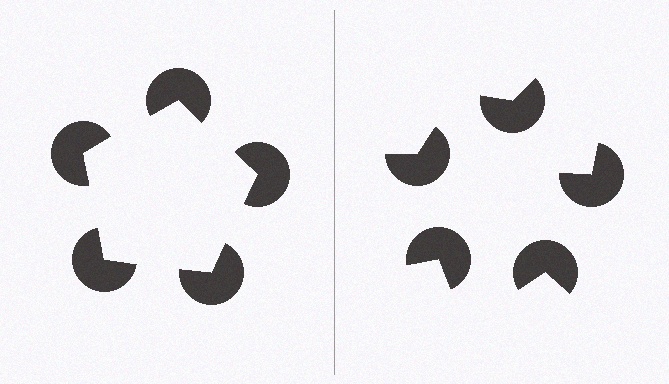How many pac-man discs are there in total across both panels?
10 — 5 on each side.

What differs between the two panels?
The pac-man discs are positioned identically on both sides; only the wedge orientations differ. On the left they align to a pentagon; on the right they are misaligned.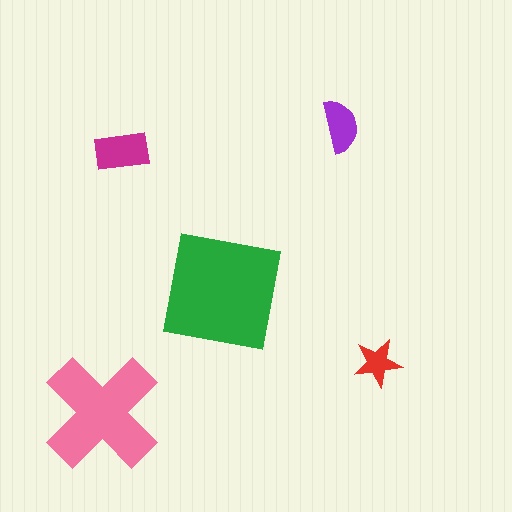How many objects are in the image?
There are 5 objects in the image.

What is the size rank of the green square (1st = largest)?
1st.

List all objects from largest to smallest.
The green square, the pink cross, the magenta rectangle, the purple semicircle, the red star.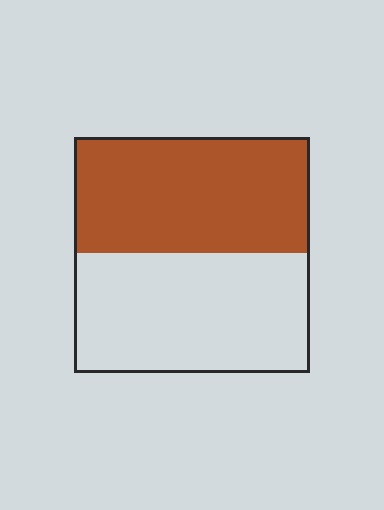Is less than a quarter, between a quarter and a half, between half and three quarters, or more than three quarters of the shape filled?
Between a quarter and a half.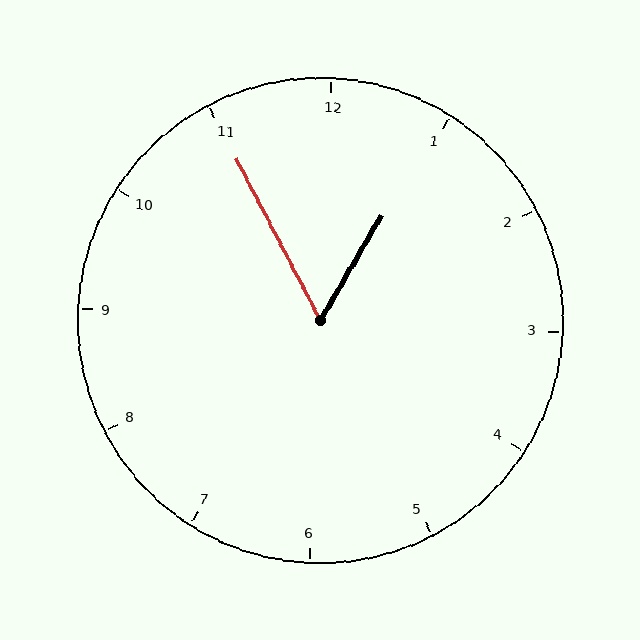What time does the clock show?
12:55.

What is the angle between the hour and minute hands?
Approximately 58 degrees.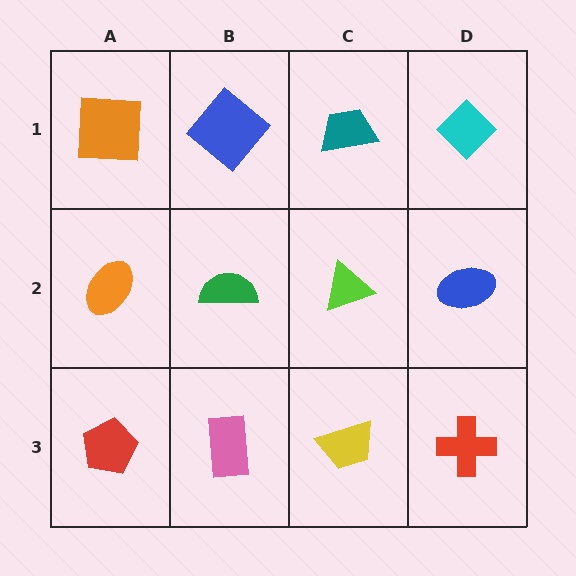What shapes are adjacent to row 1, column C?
A lime triangle (row 2, column C), a blue diamond (row 1, column B), a cyan diamond (row 1, column D).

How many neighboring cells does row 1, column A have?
2.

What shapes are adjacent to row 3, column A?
An orange ellipse (row 2, column A), a pink rectangle (row 3, column B).